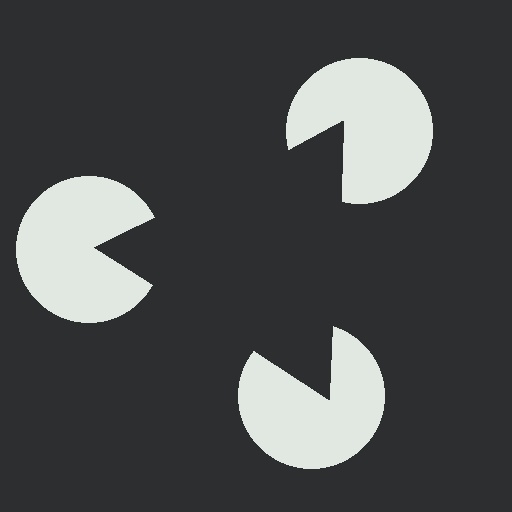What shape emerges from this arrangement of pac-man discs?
An illusory triangle — its edges are inferred from the aligned wedge cuts in the pac-man discs, not physically drawn.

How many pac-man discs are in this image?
There are 3 — one at each vertex of the illusory triangle.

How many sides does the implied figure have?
3 sides.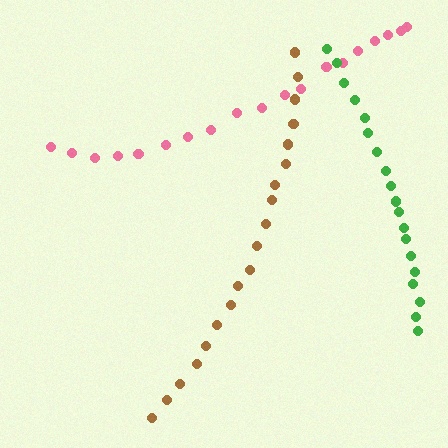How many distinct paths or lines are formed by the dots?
There are 3 distinct paths.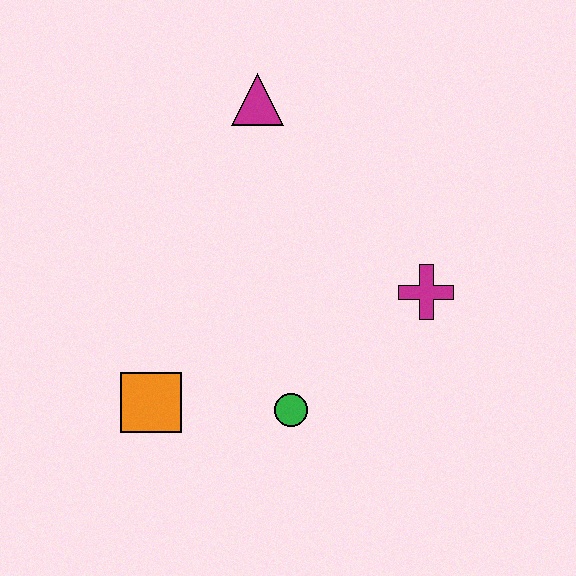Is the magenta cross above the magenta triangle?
No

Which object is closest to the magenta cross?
The green circle is closest to the magenta cross.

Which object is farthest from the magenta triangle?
The orange square is farthest from the magenta triangle.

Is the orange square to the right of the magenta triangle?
No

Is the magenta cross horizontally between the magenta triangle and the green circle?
No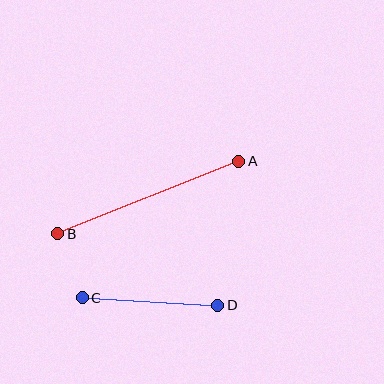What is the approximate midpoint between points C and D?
The midpoint is at approximately (150, 301) pixels.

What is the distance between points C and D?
The distance is approximately 136 pixels.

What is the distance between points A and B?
The distance is approximately 195 pixels.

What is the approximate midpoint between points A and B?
The midpoint is at approximately (148, 197) pixels.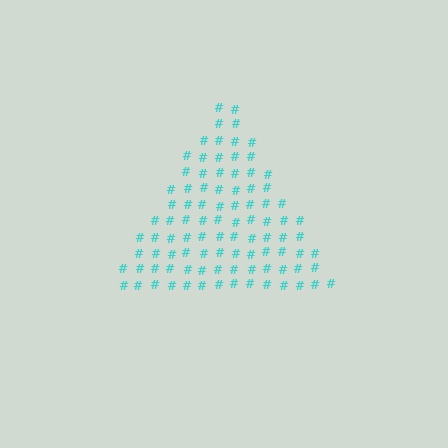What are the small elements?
The small elements are hash symbols.